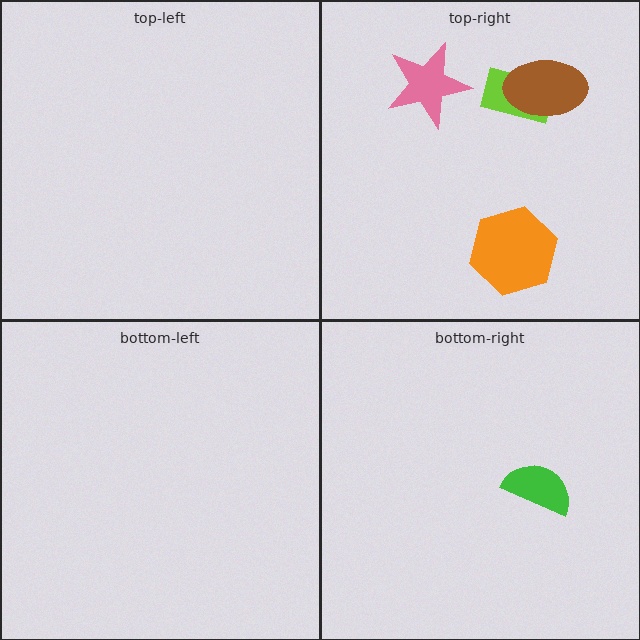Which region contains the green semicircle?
The bottom-right region.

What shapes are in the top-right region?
The lime rectangle, the orange hexagon, the pink star, the brown ellipse.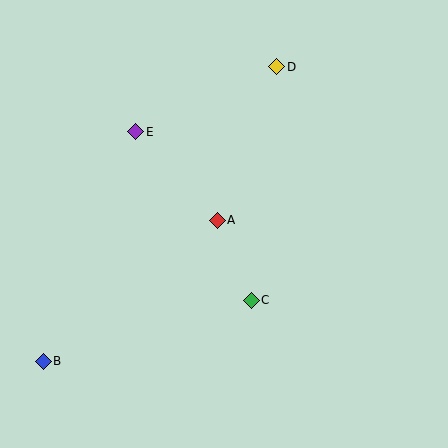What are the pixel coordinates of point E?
Point E is at (136, 132).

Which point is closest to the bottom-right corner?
Point C is closest to the bottom-right corner.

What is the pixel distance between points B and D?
The distance between B and D is 376 pixels.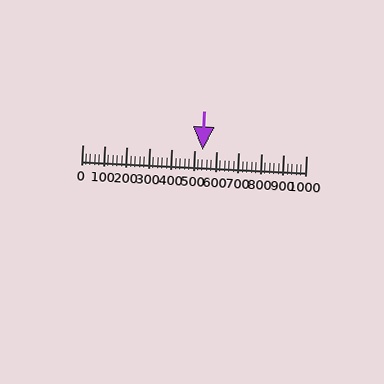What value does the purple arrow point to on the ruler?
The purple arrow points to approximately 540.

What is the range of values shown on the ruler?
The ruler shows values from 0 to 1000.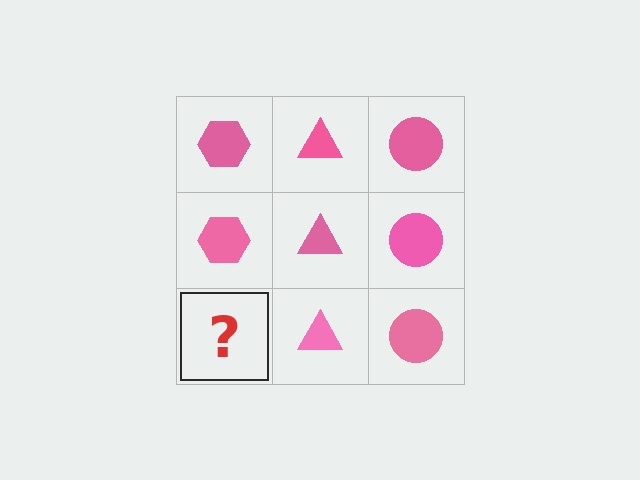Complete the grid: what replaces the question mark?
The question mark should be replaced with a pink hexagon.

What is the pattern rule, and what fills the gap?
The rule is that each column has a consistent shape. The gap should be filled with a pink hexagon.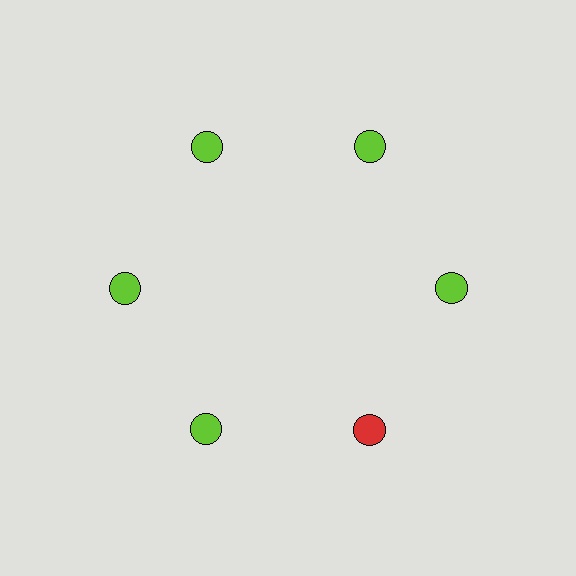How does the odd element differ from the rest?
It has a different color: red instead of lime.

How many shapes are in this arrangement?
There are 6 shapes arranged in a ring pattern.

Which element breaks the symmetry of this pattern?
The red circle at roughly the 5 o'clock position breaks the symmetry. All other shapes are lime circles.